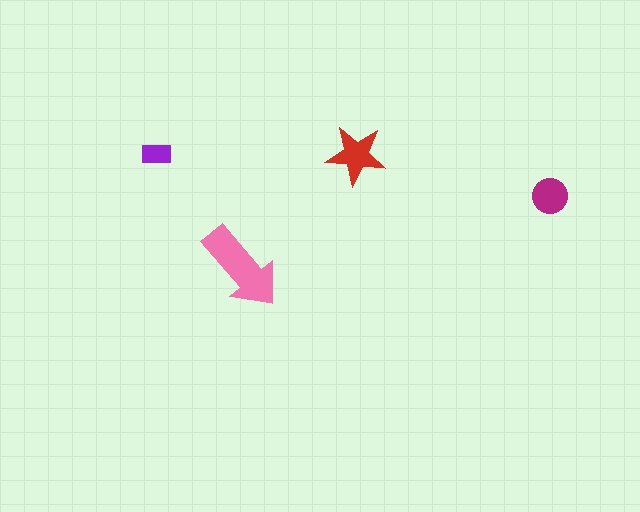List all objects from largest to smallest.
The pink arrow, the red star, the magenta circle, the purple rectangle.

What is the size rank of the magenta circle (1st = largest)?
3rd.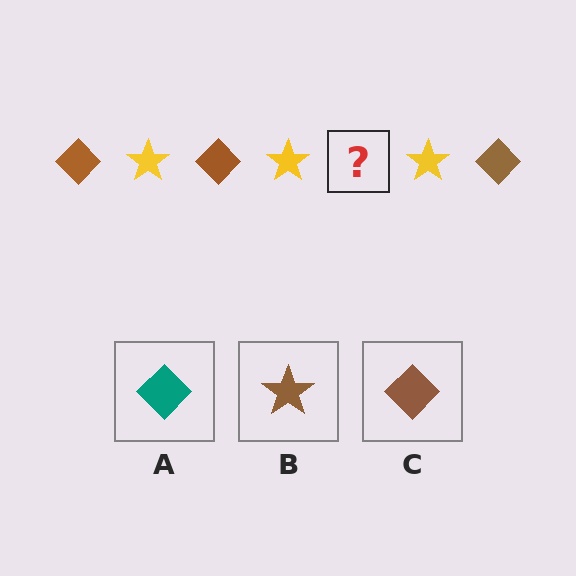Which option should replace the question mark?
Option C.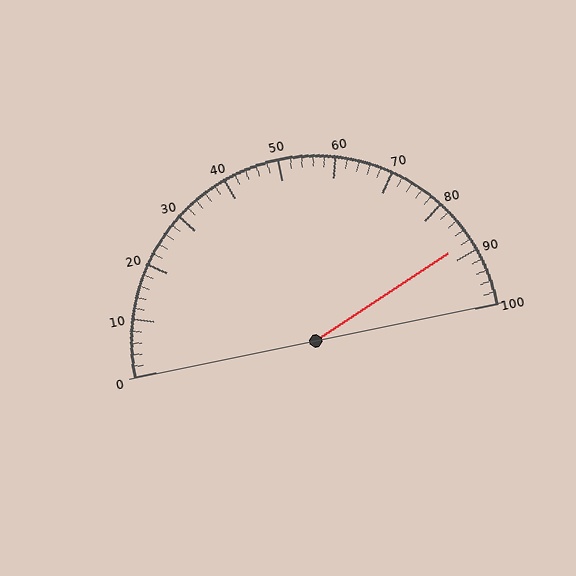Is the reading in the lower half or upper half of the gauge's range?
The reading is in the upper half of the range (0 to 100).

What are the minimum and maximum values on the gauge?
The gauge ranges from 0 to 100.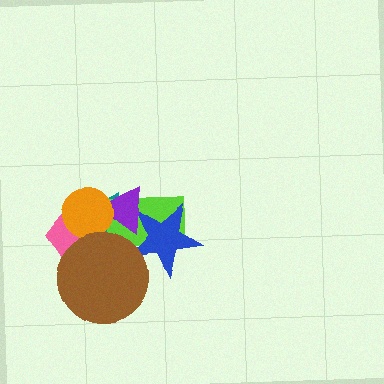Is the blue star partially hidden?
Yes, it is partially covered by another shape.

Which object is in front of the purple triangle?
The orange circle is in front of the purple triangle.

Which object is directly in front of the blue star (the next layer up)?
The purple triangle is directly in front of the blue star.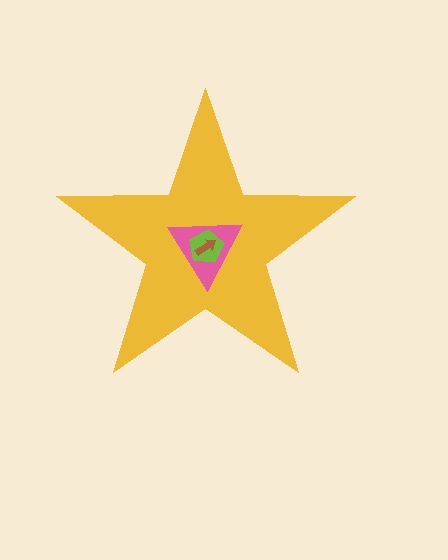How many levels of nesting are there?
4.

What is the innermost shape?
The brown arrow.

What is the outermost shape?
The yellow star.